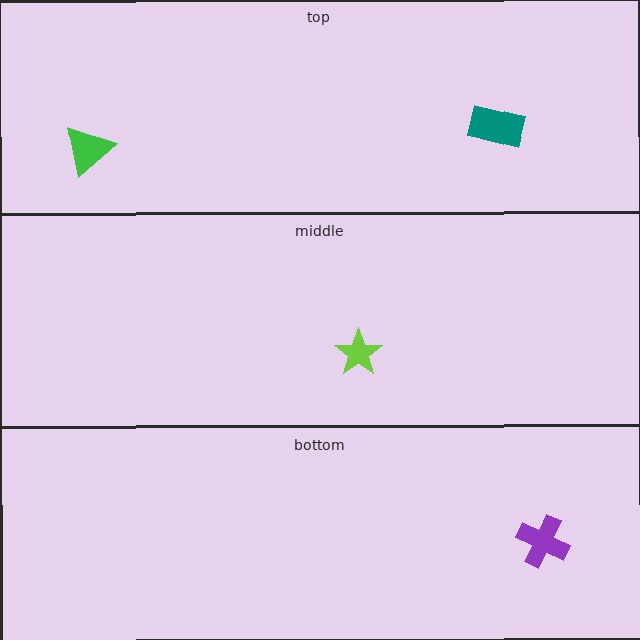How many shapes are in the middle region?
1.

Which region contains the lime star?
The middle region.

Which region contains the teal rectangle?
The top region.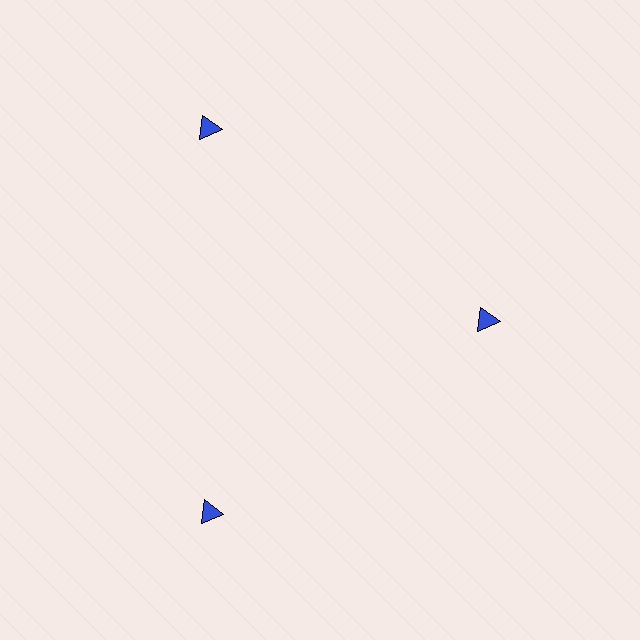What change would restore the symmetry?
The symmetry would be restored by moving it outward, back onto the ring so that all 3 triangles sit at equal angles and equal distance from the center.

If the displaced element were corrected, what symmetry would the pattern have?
It would have 3-fold rotational symmetry — the pattern would map onto itself every 120 degrees.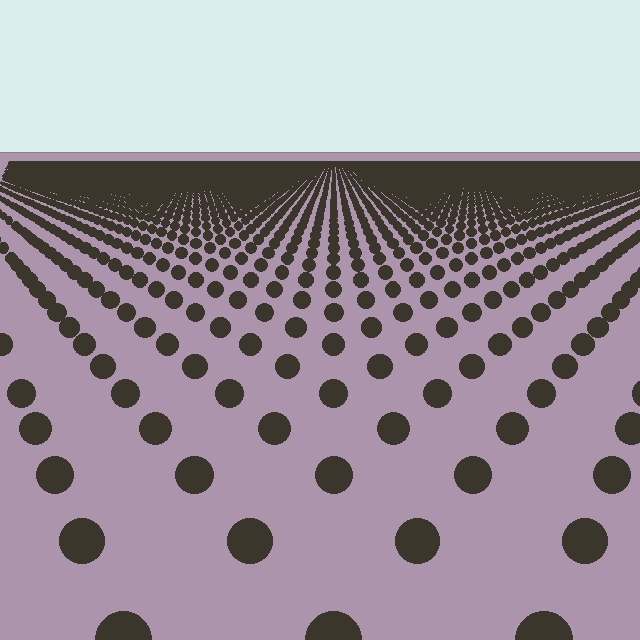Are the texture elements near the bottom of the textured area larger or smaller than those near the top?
Larger. Near the bottom, elements are closer to the viewer and appear at a bigger on-screen size.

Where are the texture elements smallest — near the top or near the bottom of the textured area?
Near the top.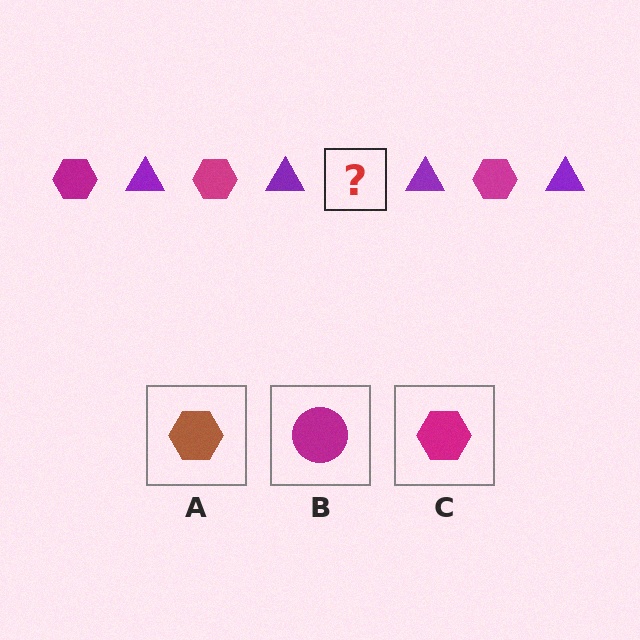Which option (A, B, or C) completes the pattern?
C.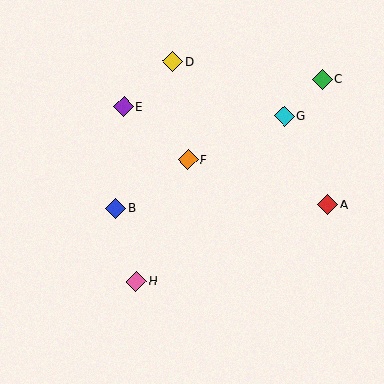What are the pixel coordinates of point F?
Point F is at (188, 160).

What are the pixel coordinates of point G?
Point G is at (284, 116).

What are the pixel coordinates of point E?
Point E is at (124, 107).